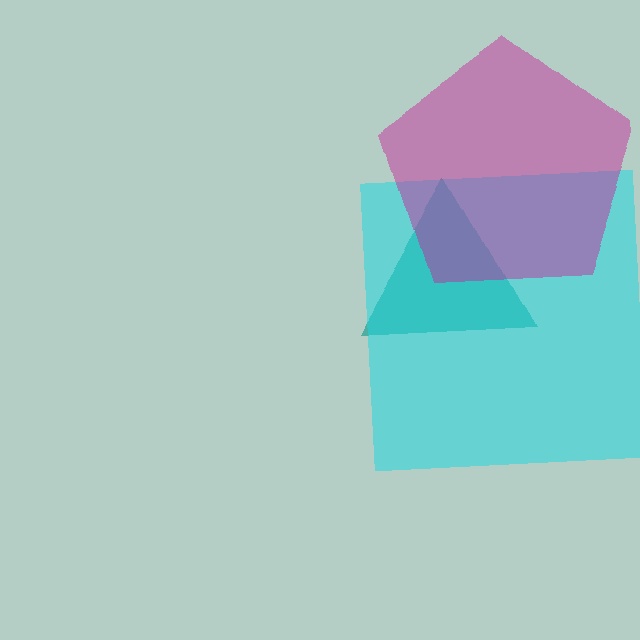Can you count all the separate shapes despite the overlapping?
Yes, there are 3 separate shapes.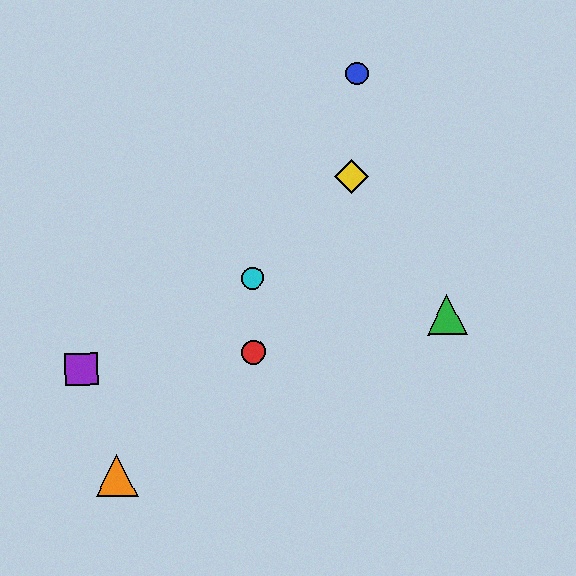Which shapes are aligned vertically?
The red circle, the cyan circle are aligned vertically.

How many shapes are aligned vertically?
2 shapes (the red circle, the cyan circle) are aligned vertically.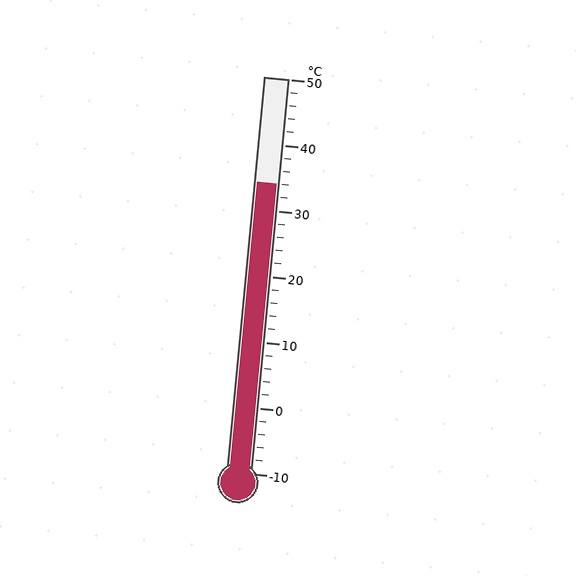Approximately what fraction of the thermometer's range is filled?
The thermometer is filled to approximately 75% of its range.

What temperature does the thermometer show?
The thermometer shows approximately 34°C.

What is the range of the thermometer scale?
The thermometer scale ranges from -10°C to 50°C.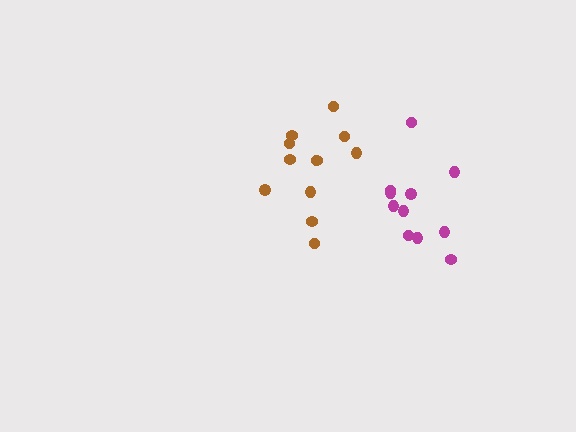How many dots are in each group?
Group 1: 12 dots, Group 2: 11 dots (23 total).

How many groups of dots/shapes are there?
There are 2 groups.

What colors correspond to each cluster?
The clusters are colored: brown, magenta.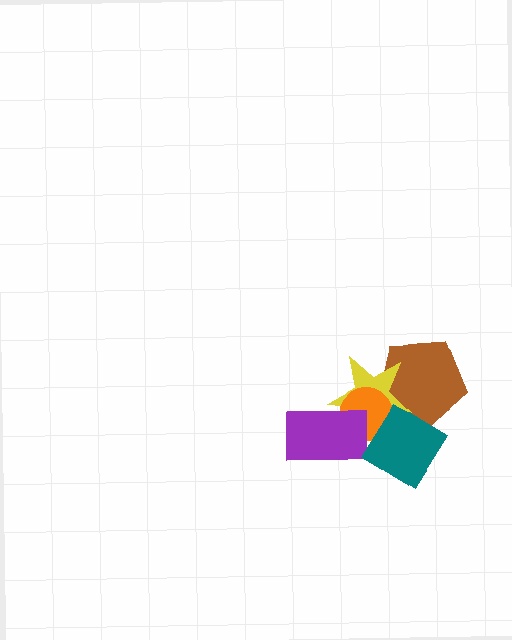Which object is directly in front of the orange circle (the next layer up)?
The purple rectangle is directly in front of the orange circle.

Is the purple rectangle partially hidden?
No, no other shape covers it.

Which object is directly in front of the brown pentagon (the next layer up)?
The yellow star is directly in front of the brown pentagon.